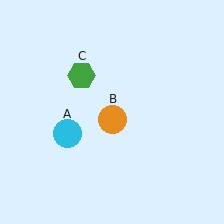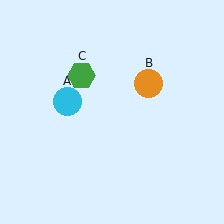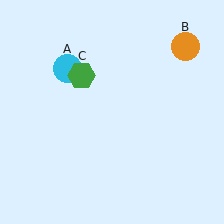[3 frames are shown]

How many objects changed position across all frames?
2 objects changed position: cyan circle (object A), orange circle (object B).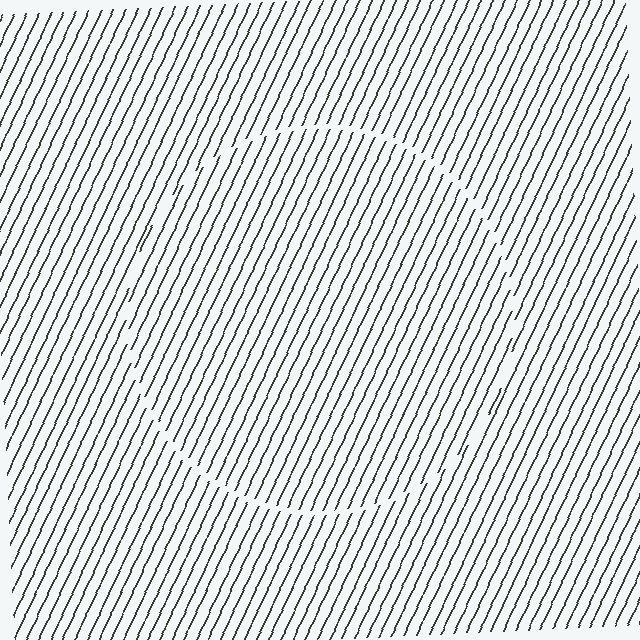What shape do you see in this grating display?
An illusory circle. The interior of the shape contains the same grating, shifted by half a period — the contour is defined by the phase discontinuity where line-ends from the inner and outer gratings abut.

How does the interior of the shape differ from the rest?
The interior of the shape contains the same grating, shifted by half a period — the contour is defined by the phase discontinuity where line-ends from the inner and outer gratings abut.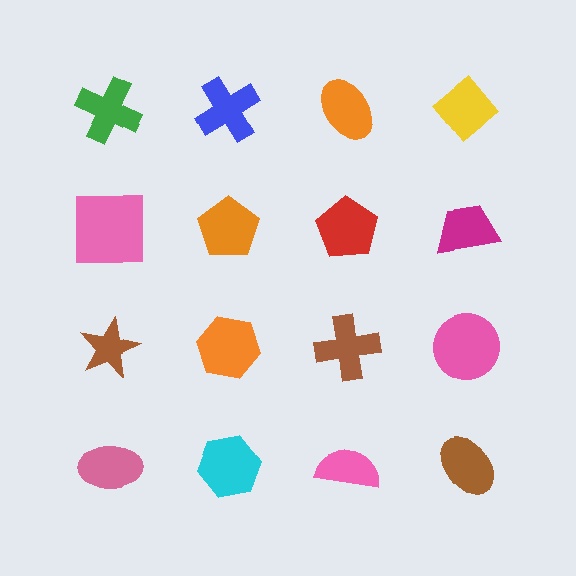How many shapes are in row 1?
4 shapes.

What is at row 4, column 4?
A brown ellipse.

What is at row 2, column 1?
A pink square.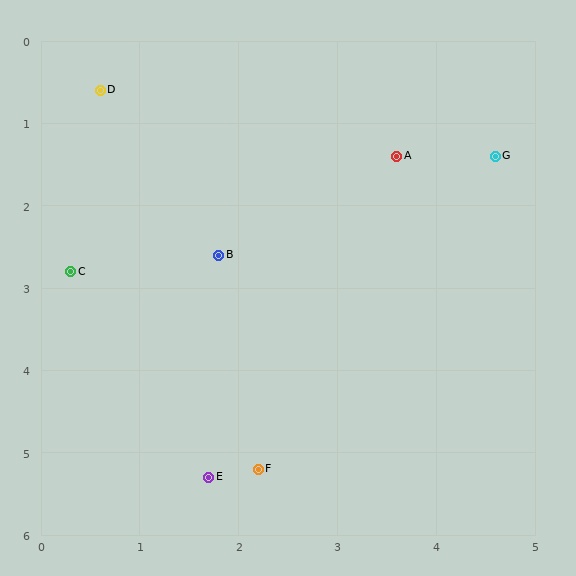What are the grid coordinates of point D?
Point D is at approximately (0.6, 0.6).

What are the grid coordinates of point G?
Point G is at approximately (4.6, 1.4).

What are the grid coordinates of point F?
Point F is at approximately (2.2, 5.2).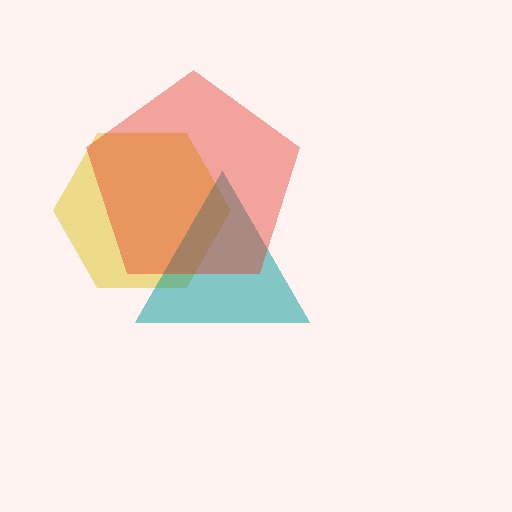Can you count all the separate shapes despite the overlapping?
Yes, there are 3 separate shapes.